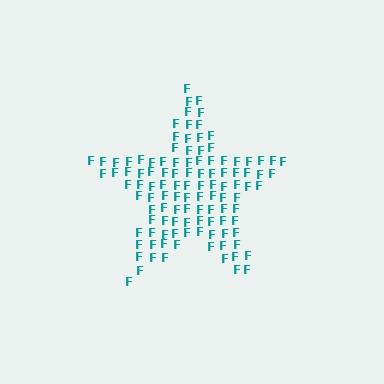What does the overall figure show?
The overall figure shows a star.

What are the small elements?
The small elements are letter F's.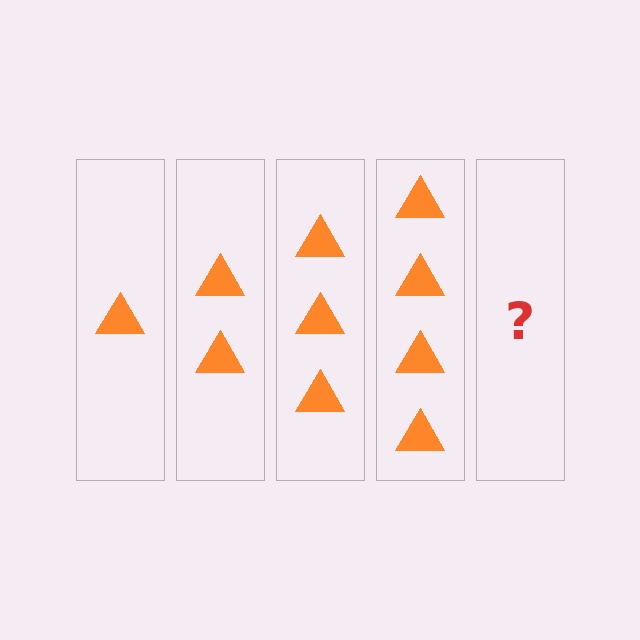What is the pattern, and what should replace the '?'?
The pattern is that each step adds one more triangle. The '?' should be 5 triangles.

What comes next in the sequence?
The next element should be 5 triangles.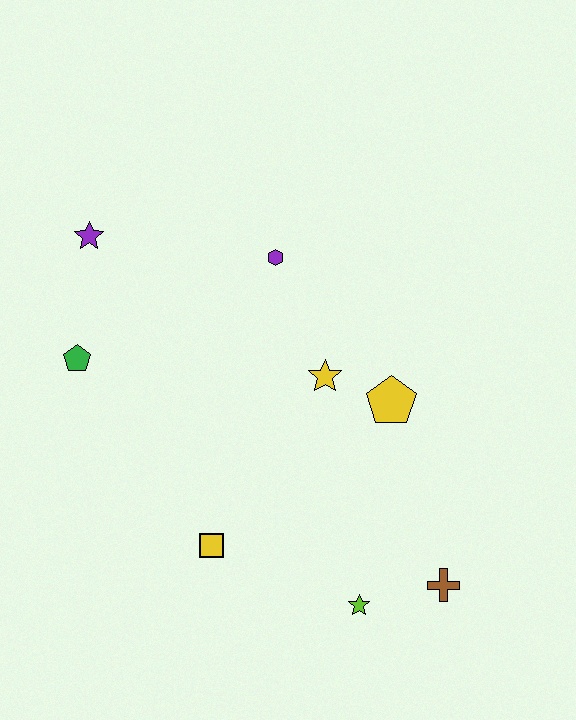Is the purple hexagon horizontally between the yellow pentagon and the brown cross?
No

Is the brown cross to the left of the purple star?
No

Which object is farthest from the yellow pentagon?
The purple star is farthest from the yellow pentagon.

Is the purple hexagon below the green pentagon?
No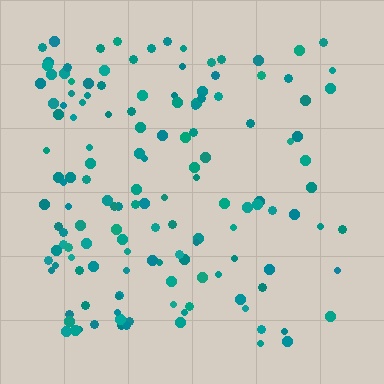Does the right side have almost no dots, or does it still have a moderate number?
Still a moderate number, just noticeably fewer than the left.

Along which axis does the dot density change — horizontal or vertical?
Horizontal.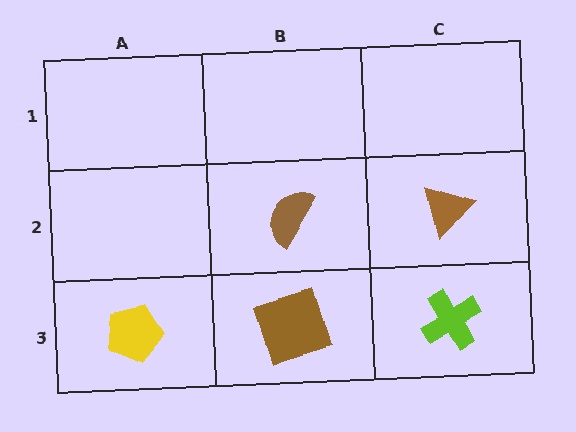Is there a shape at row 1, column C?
No, that cell is empty.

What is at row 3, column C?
A lime cross.